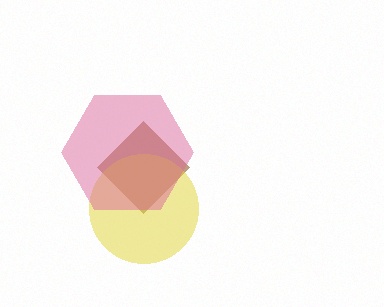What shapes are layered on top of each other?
The layered shapes are: a brown diamond, a yellow circle, a pink hexagon.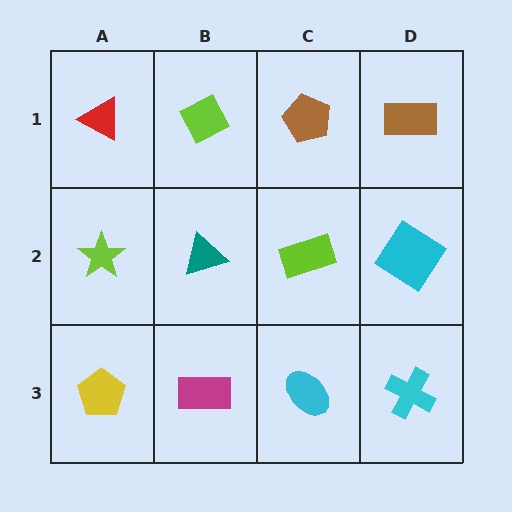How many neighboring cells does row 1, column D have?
2.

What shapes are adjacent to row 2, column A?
A red triangle (row 1, column A), a yellow pentagon (row 3, column A), a teal triangle (row 2, column B).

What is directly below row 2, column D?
A cyan cross.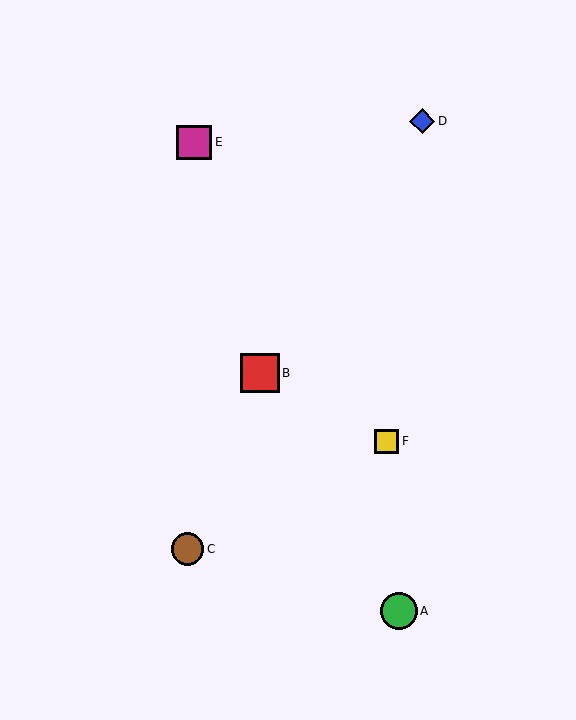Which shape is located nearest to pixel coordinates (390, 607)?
The green circle (labeled A) at (399, 611) is nearest to that location.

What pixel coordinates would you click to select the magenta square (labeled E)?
Click at (194, 142) to select the magenta square E.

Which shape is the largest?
The red square (labeled B) is the largest.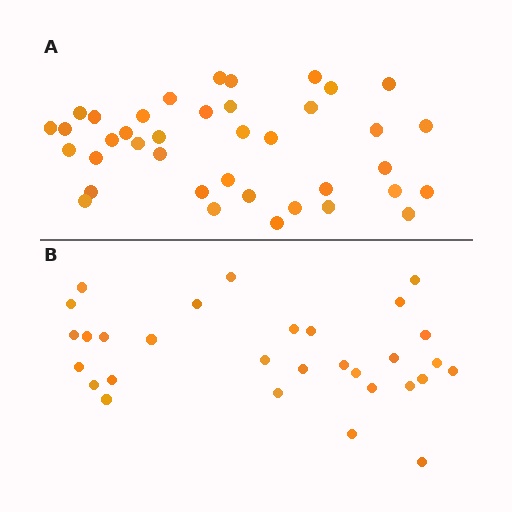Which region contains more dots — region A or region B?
Region A (the top region) has more dots.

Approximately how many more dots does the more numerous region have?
Region A has roughly 8 or so more dots than region B.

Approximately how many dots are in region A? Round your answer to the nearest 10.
About 40 dots. (The exact count is 39, which rounds to 40.)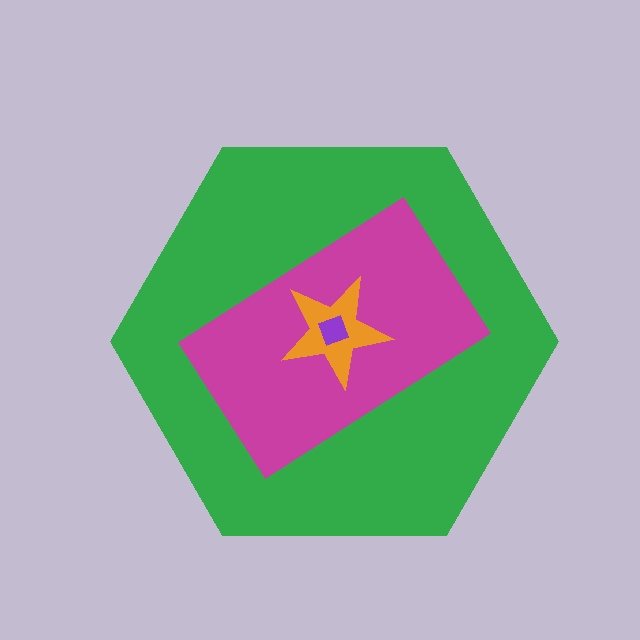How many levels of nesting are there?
4.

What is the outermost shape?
The green hexagon.